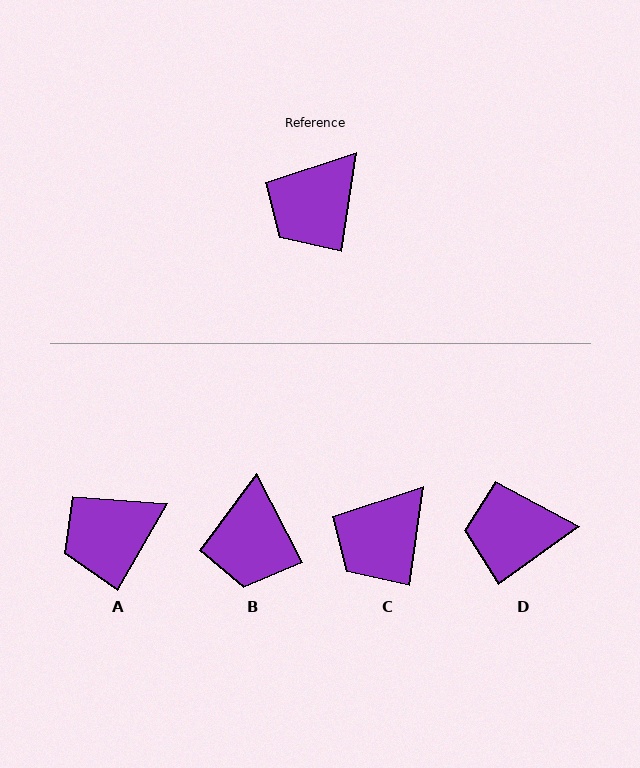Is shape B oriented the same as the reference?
No, it is off by about 36 degrees.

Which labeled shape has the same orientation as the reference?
C.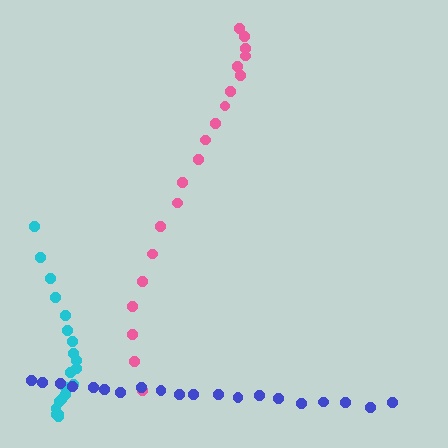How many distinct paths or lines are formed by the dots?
There are 3 distinct paths.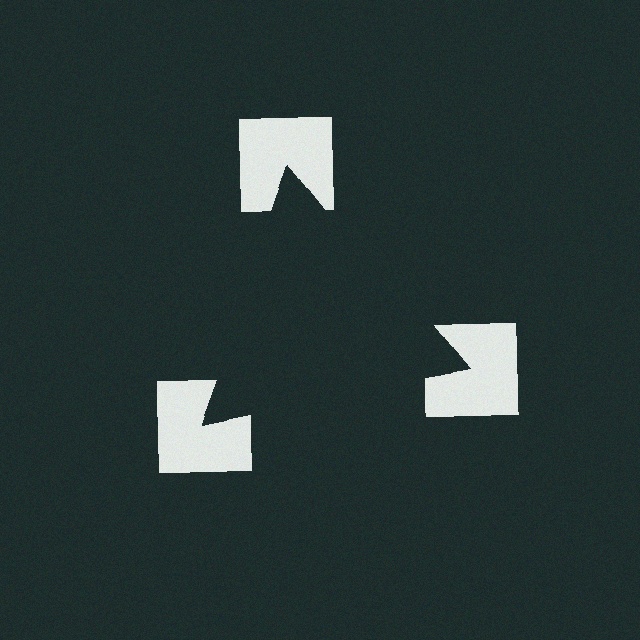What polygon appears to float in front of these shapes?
An illusory triangle — its edges are inferred from the aligned wedge cuts in the notched squares, not physically drawn.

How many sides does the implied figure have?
3 sides.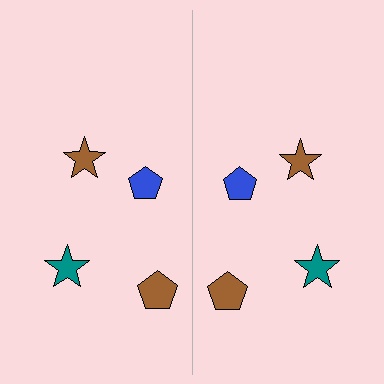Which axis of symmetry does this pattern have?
The pattern has a vertical axis of symmetry running through the center of the image.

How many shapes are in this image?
There are 8 shapes in this image.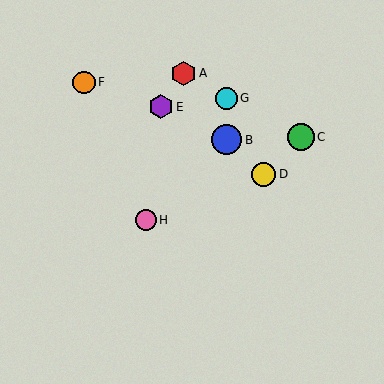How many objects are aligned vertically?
2 objects (B, G) are aligned vertically.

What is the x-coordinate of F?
Object F is at x≈84.